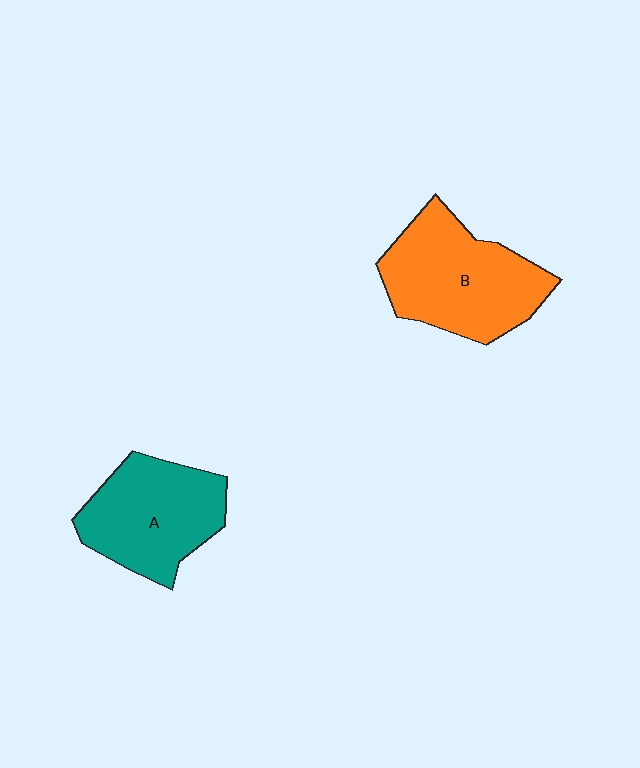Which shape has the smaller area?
Shape A (teal).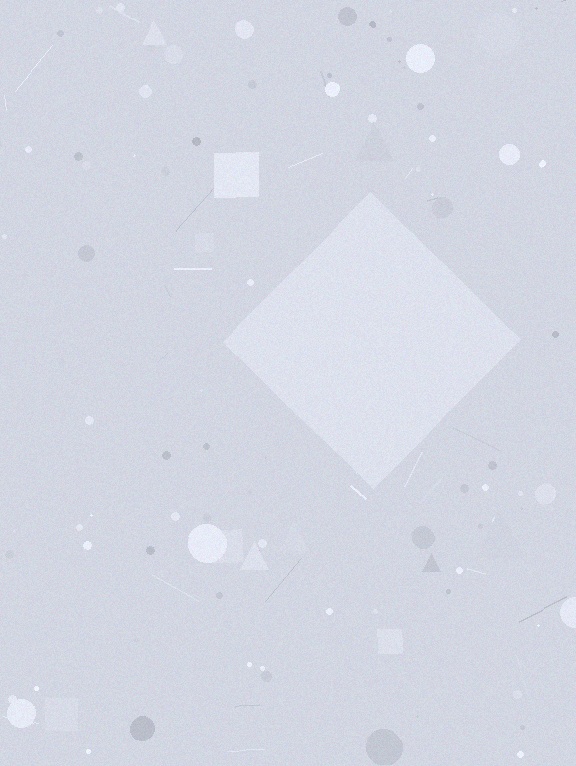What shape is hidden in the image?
A diamond is hidden in the image.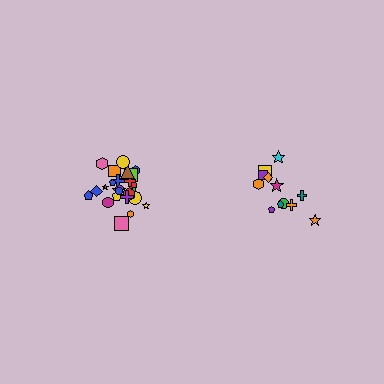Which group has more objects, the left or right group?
The left group.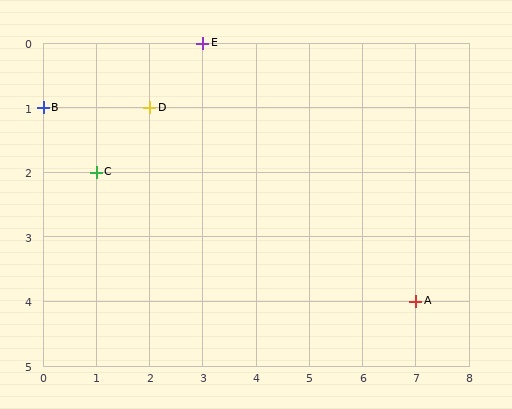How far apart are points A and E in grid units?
Points A and E are 4 columns and 4 rows apart (about 5.7 grid units diagonally).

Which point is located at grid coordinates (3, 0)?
Point E is at (3, 0).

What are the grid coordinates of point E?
Point E is at grid coordinates (3, 0).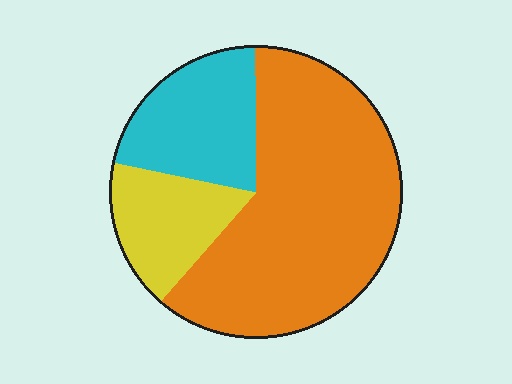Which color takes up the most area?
Orange, at roughly 60%.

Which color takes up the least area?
Yellow, at roughly 15%.